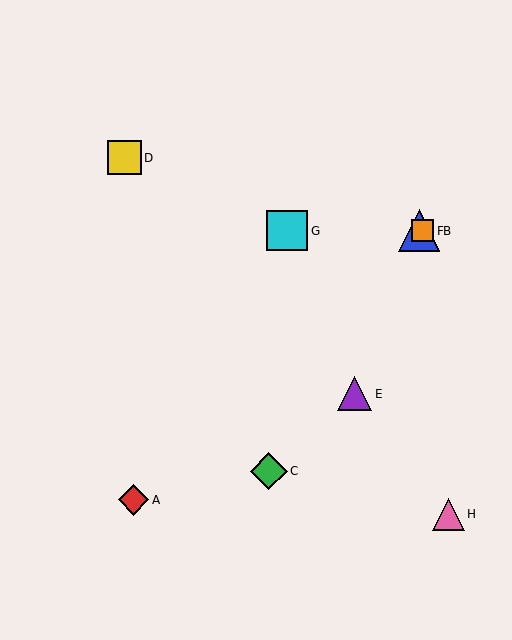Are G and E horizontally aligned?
No, G is at y≈231 and E is at y≈394.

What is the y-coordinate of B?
Object B is at y≈231.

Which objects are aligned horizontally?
Objects B, F, G are aligned horizontally.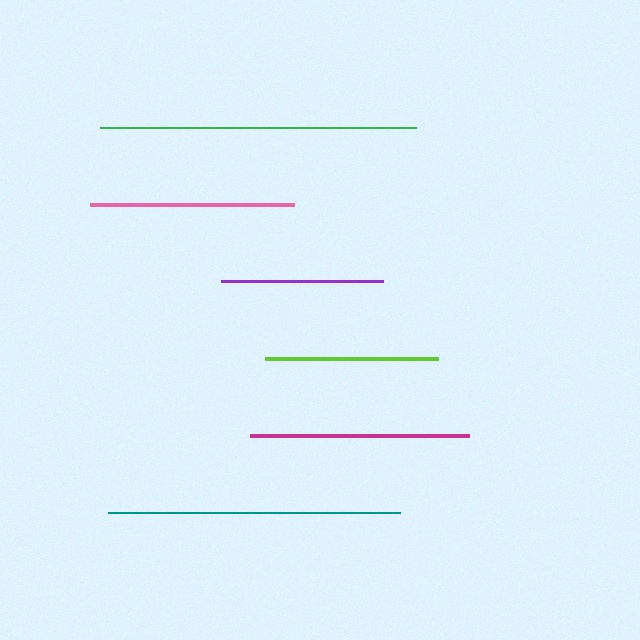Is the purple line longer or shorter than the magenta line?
The magenta line is longer than the purple line.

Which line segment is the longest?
The green line is the longest at approximately 316 pixels.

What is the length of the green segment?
The green segment is approximately 316 pixels long.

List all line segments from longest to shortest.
From longest to shortest: green, teal, magenta, pink, lime, purple.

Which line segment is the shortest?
The purple line is the shortest at approximately 162 pixels.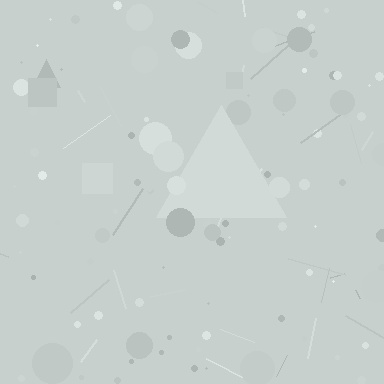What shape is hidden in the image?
A triangle is hidden in the image.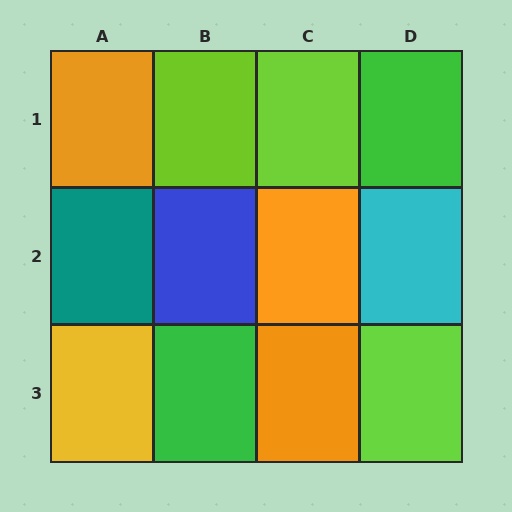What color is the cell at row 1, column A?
Orange.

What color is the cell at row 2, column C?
Orange.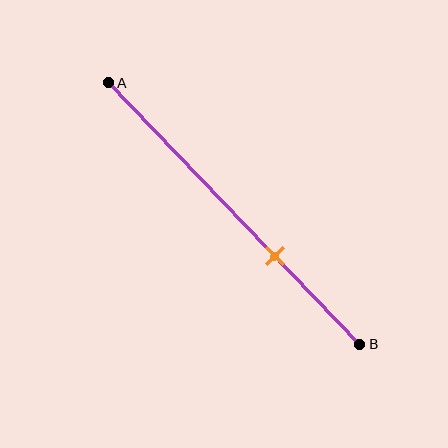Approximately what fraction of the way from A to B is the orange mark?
The orange mark is approximately 65% of the way from A to B.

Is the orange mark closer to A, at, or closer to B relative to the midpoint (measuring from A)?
The orange mark is closer to point B than the midpoint of segment AB.